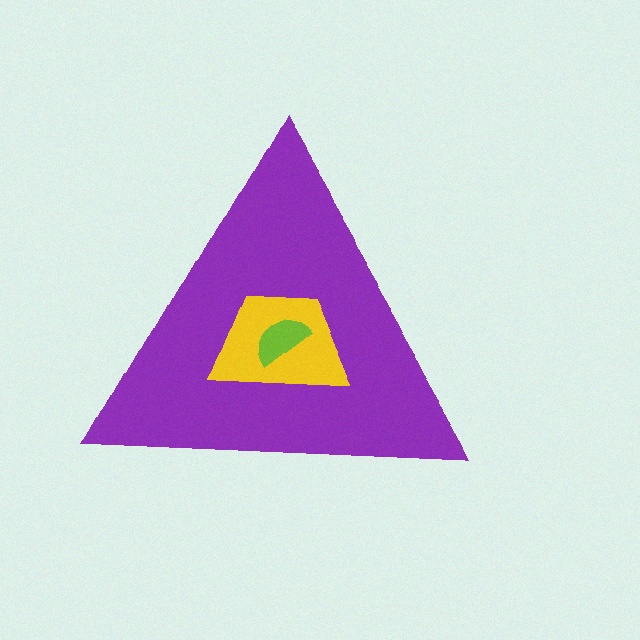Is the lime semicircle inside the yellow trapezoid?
Yes.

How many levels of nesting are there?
3.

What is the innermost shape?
The lime semicircle.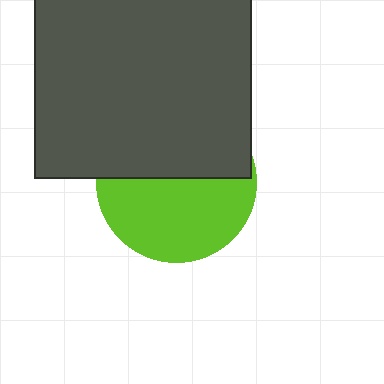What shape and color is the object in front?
The object in front is a dark gray square.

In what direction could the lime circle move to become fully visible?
The lime circle could move down. That would shift it out from behind the dark gray square entirely.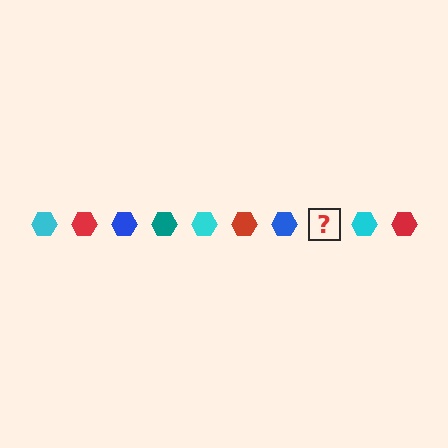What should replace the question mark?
The question mark should be replaced with a teal hexagon.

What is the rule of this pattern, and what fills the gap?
The rule is that the pattern cycles through cyan, red, blue, teal hexagons. The gap should be filled with a teal hexagon.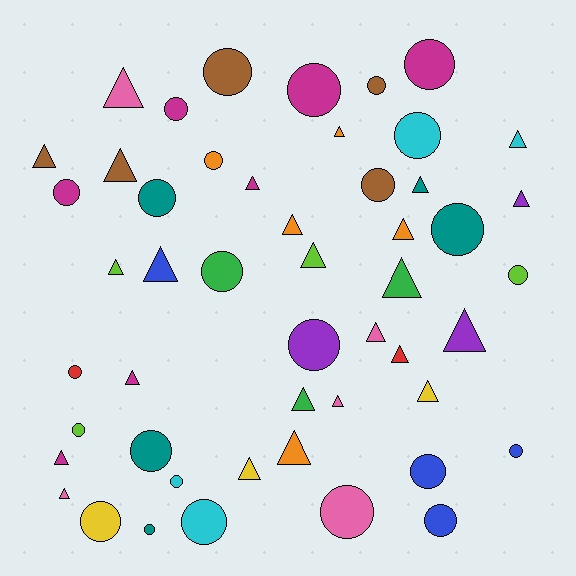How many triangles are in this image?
There are 25 triangles.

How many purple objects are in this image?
There are 3 purple objects.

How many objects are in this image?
There are 50 objects.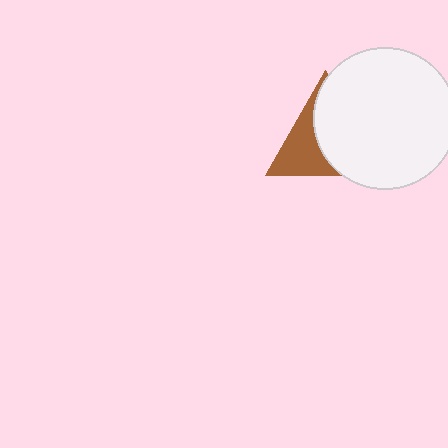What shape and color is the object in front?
The object in front is a white circle.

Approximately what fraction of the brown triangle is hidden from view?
Roughly 59% of the brown triangle is hidden behind the white circle.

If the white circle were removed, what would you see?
You would see the complete brown triangle.